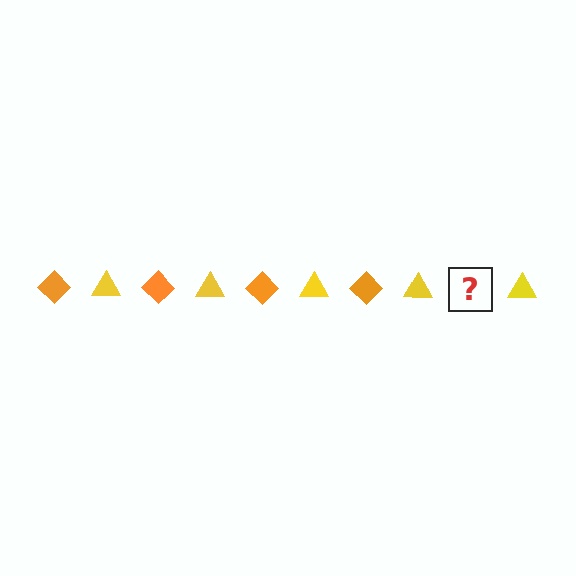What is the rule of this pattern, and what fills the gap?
The rule is that the pattern alternates between orange diamond and yellow triangle. The gap should be filled with an orange diamond.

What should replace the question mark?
The question mark should be replaced with an orange diamond.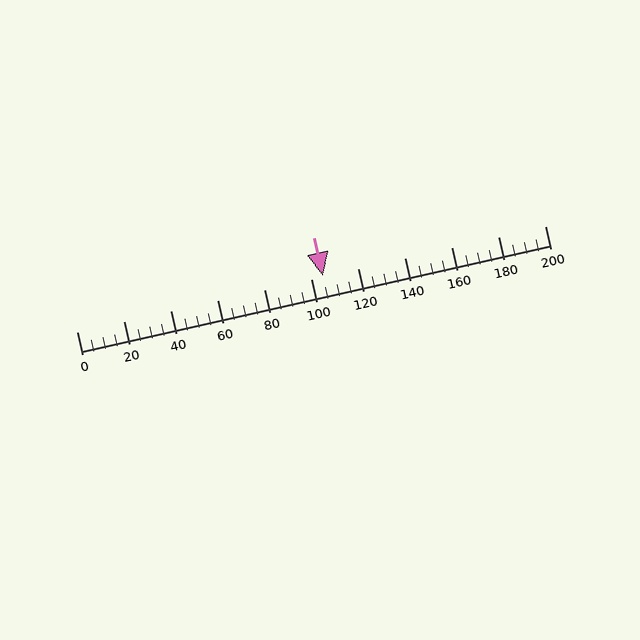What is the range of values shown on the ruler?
The ruler shows values from 0 to 200.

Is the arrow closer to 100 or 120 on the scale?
The arrow is closer to 100.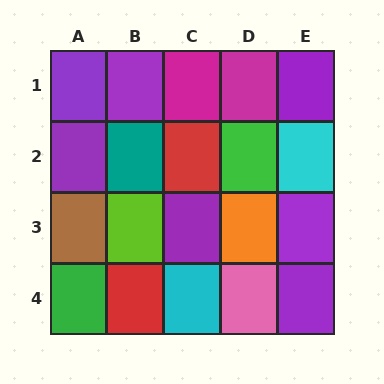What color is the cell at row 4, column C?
Cyan.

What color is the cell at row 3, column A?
Brown.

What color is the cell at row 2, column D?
Green.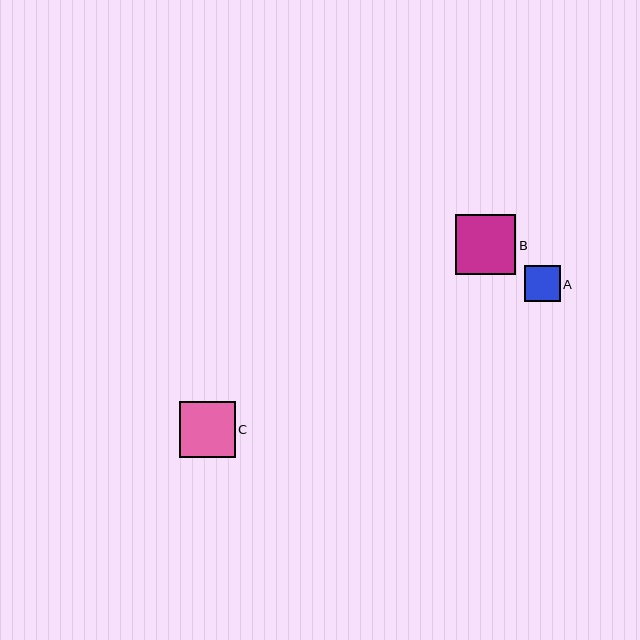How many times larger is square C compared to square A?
Square C is approximately 1.6 times the size of square A.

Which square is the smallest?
Square A is the smallest with a size of approximately 36 pixels.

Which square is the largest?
Square B is the largest with a size of approximately 60 pixels.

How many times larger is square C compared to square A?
Square C is approximately 1.6 times the size of square A.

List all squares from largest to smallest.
From largest to smallest: B, C, A.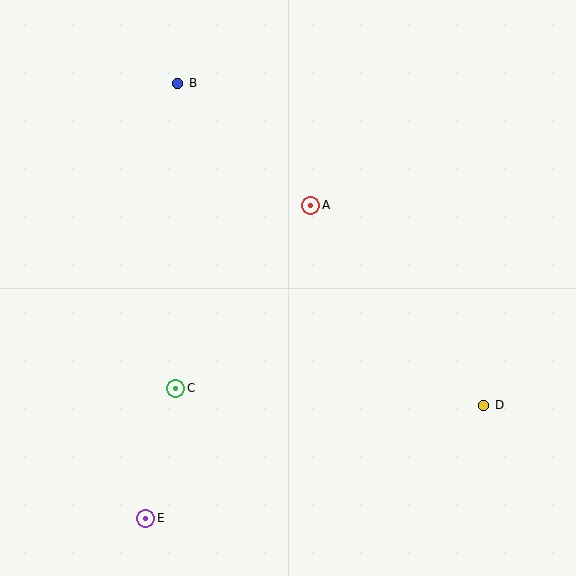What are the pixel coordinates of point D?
Point D is at (484, 405).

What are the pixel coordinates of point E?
Point E is at (146, 518).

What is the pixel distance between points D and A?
The distance between D and A is 264 pixels.